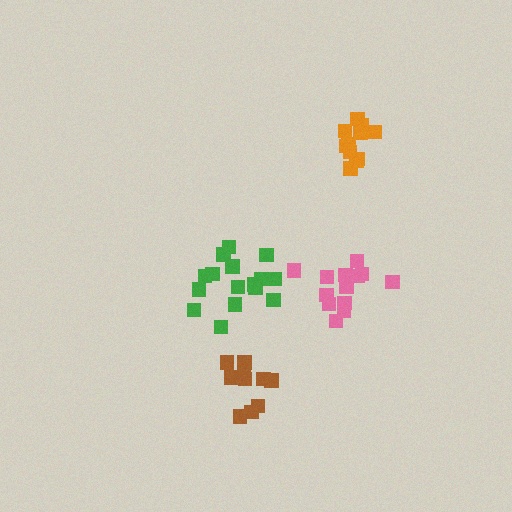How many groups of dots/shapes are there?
There are 4 groups.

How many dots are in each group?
Group 1: 16 dots, Group 2: 14 dots, Group 3: 10 dots, Group 4: 11 dots (51 total).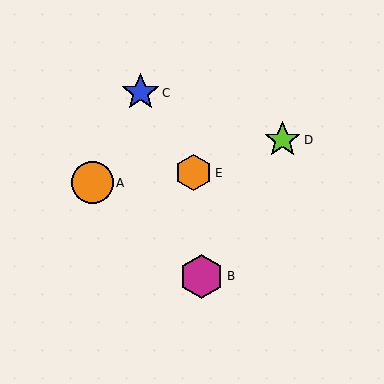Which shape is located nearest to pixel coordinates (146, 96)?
The blue star (labeled C) at (140, 93) is nearest to that location.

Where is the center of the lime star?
The center of the lime star is at (283, 140).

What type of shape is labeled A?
Shape A is an orange circle.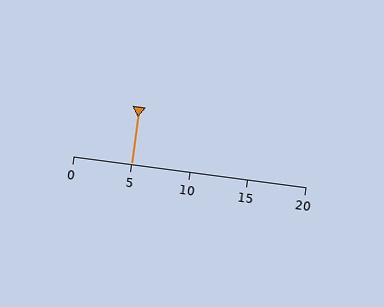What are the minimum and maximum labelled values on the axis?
The axis runs from 0 to 20.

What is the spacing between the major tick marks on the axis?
The major ticks are spaced 5 apart.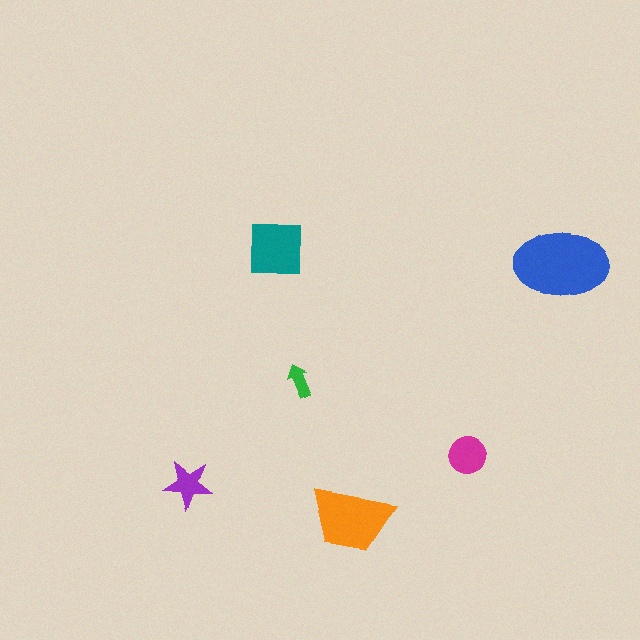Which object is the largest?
The blue ellipse.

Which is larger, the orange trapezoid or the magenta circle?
The orange trapezoid.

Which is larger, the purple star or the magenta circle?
The magenta circle.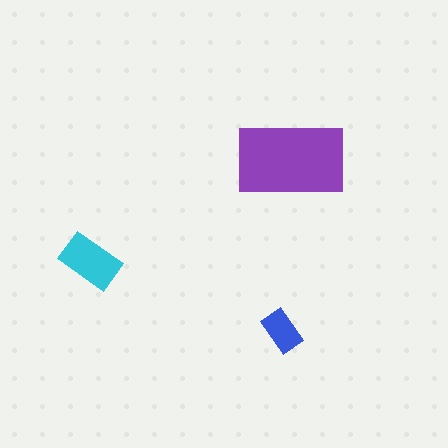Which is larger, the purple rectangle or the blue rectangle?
The purple one.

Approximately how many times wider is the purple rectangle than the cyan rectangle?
About 2 times wider.